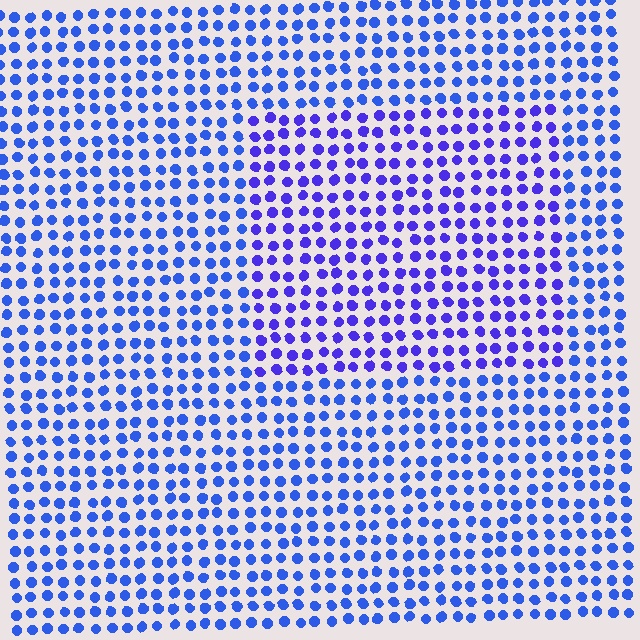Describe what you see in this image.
The image is filled with small blue elements in a uniform arrangement. A rectangle-shaped region is visible where the elements are tinted to a slightly different hue, forming a subtle color boundary.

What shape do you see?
I see a rectangle.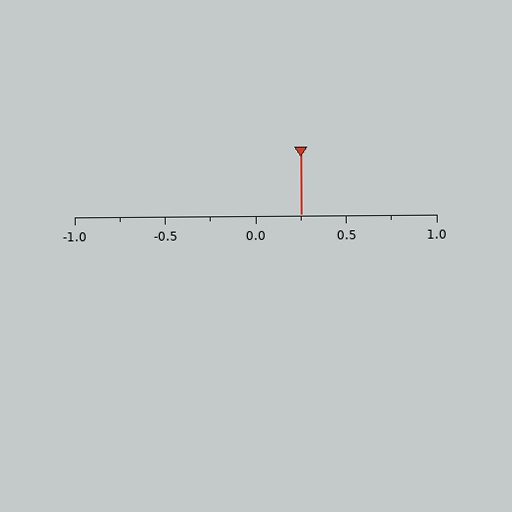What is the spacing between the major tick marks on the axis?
The major ticks are spaced 0.5 apart.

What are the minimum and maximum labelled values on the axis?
The axis runs from -1.0 to 1.0.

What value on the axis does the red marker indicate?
The marker indicates approximately 0.25.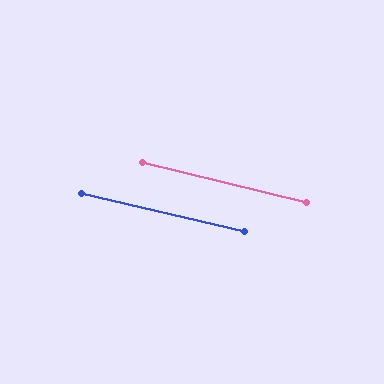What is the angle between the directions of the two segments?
Approximately 0 degrees.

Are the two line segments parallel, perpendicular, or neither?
Parallel — their directions differ by only 0.5°.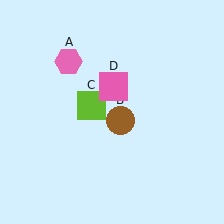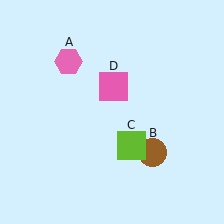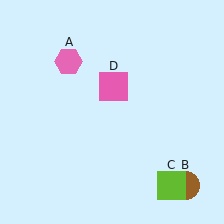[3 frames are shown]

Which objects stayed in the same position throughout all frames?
Pink hexagon (object A) and pink square (object D) remained stationary.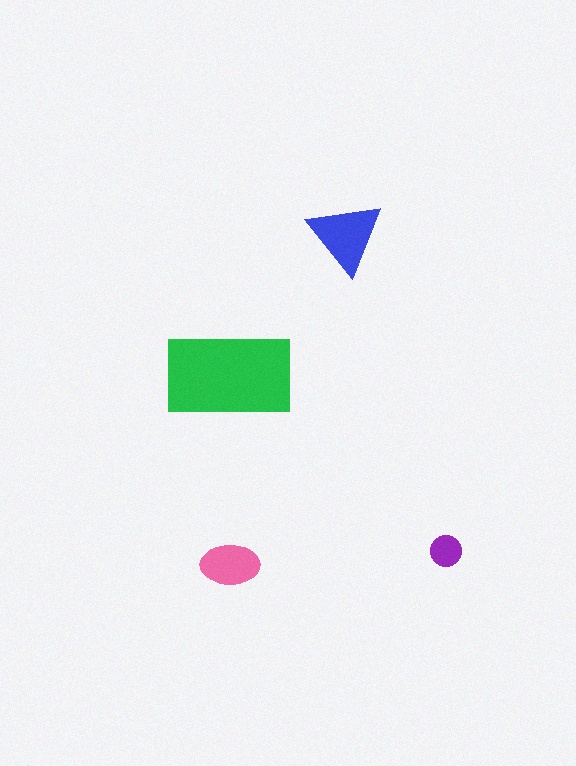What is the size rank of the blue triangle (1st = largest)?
2nd.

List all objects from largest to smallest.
The green rectangle, the blue triangle, the pink ellipse, the purple circle.